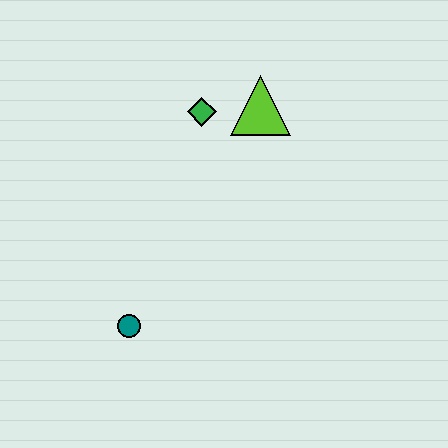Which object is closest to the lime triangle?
The green diamond is closest to the lime triangle.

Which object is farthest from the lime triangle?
The teal circle is farthest from the lime triangle.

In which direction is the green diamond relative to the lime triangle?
The green diamond is to the left of the lime triangle.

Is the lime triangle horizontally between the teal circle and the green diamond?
No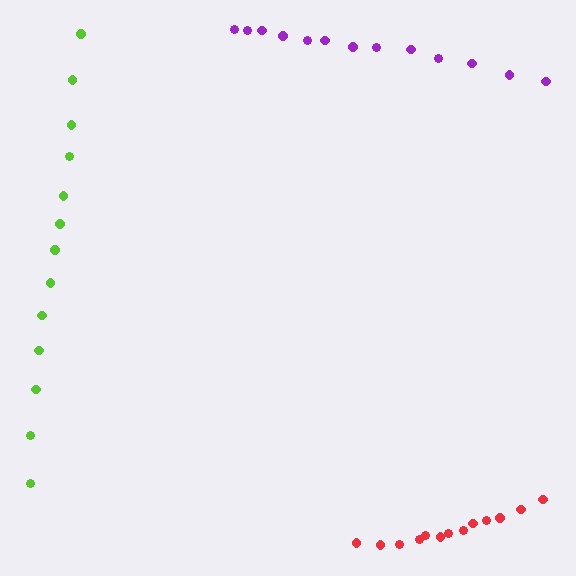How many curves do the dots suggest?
There are 3 distinct paths.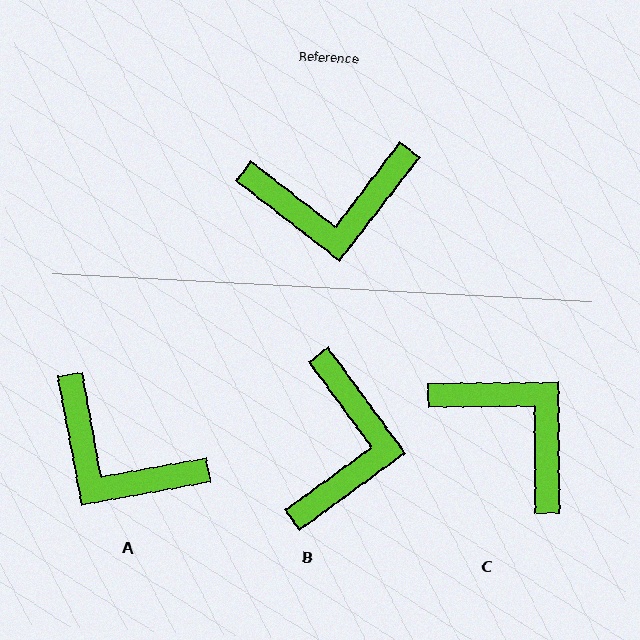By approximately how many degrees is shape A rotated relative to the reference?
Approximately 42 degrees clockwise.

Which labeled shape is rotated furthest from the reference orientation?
C, about 128 degrees away.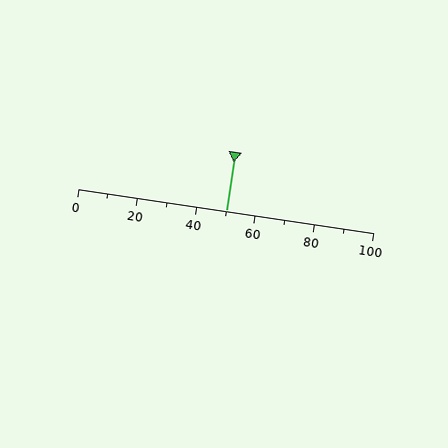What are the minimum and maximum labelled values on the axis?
The axis runs from 0 to 100.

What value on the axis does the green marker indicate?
The marker indicates approximately 50.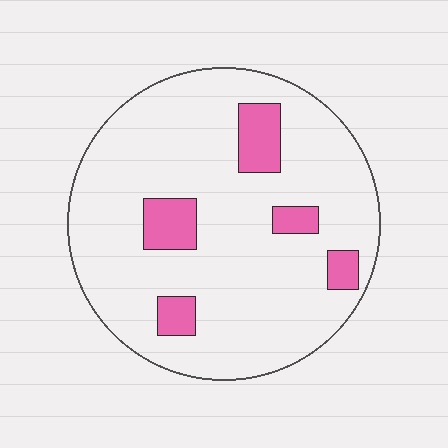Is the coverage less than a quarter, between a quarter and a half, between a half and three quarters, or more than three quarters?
Less than a quarter.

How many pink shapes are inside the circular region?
5.